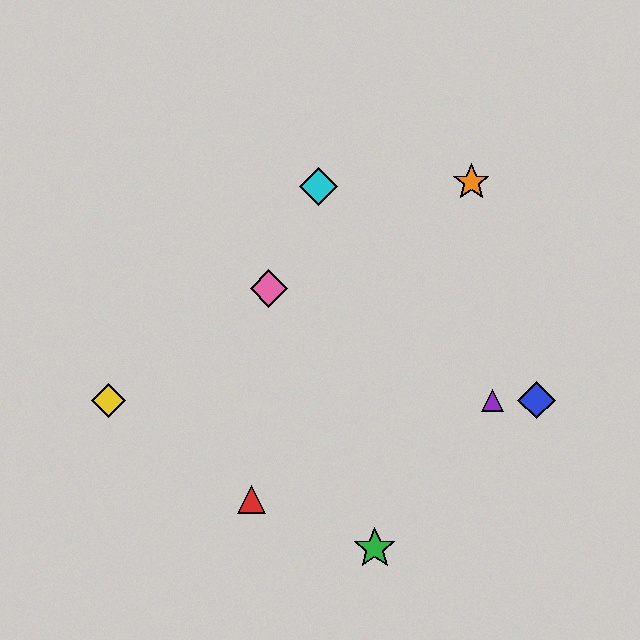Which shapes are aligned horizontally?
The blue diamond, the yellow diamond, the purple triangle are aligned horizontally.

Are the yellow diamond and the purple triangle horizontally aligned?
Yes, both are at y≈400.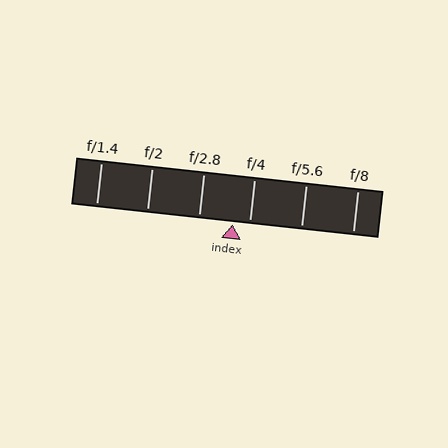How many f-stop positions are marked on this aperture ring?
There are 6 f-stop positions marked.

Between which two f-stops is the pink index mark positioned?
The index mark is between f/2.8 and f/4.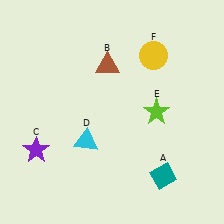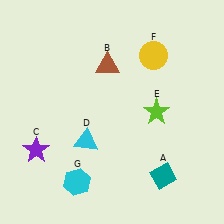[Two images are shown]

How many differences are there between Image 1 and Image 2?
There is 1 difference between the two images.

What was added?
A cyan hexagon (G) was added in Image 2.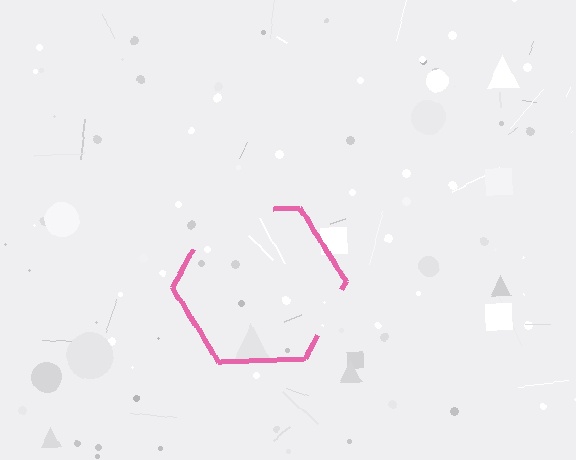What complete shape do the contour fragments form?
The contour fragments form a hexagon.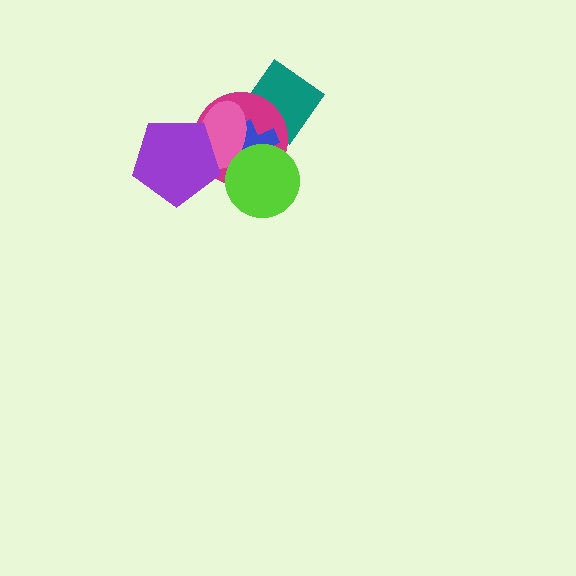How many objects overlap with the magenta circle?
5 objects overlap with the magenta circle.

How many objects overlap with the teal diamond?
3 objects overlap with the teal diamond.